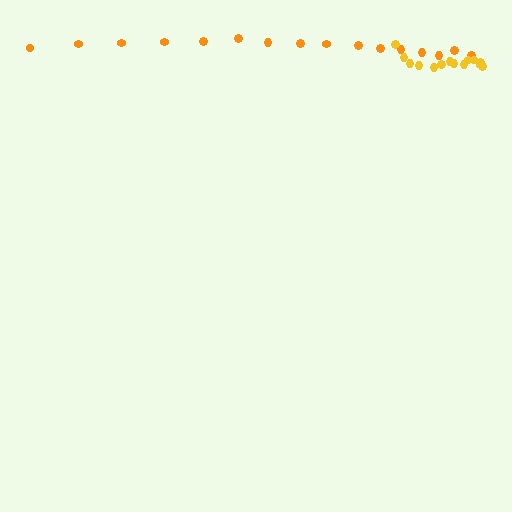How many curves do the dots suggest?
There are 2 distinct paths.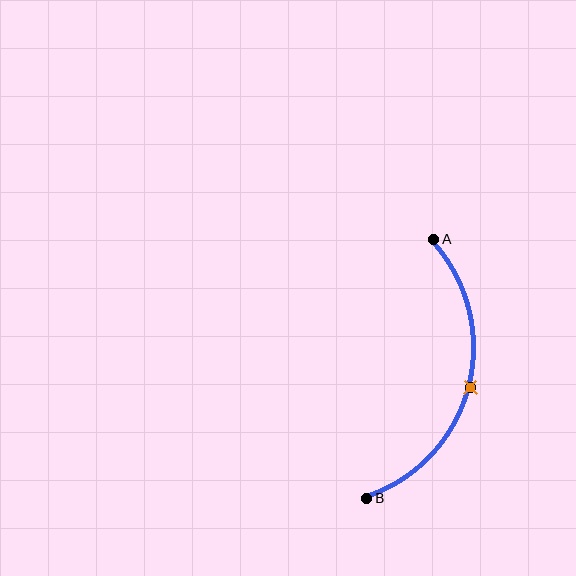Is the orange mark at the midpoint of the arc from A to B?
Yes. The orange mark lies on the arc at equal arc-length from both A and B — it is the arc midpoint.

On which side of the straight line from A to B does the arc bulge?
The arc bulges to the right of the straight line connecting A and B.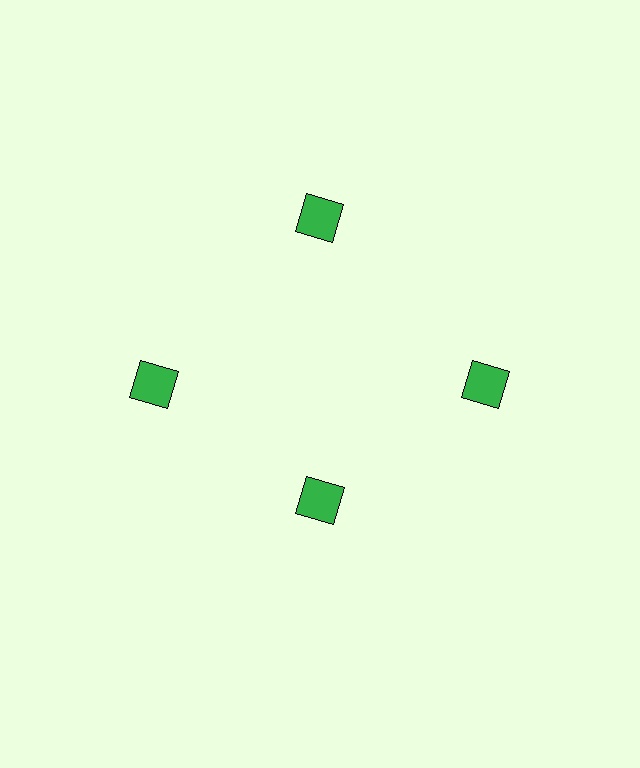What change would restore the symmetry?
The symmetry would be restored by moving it outward, back onto the ring so that all 4 squares sit at equal angles and equal distance from the center.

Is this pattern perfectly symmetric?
No. The 4 green squares are arranged in a ring, but one element near the 6 o'clock position is pulled inward toward the center, breaking the 4-fold rotational symmetry.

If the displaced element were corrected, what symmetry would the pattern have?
It would have 4-fold rotational symmetry — the pattern would map onto itself every 90 degrees.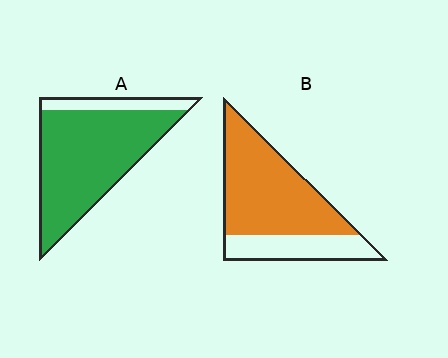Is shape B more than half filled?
Yes.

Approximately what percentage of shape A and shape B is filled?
A is approximately 85% and B is approximately 70%.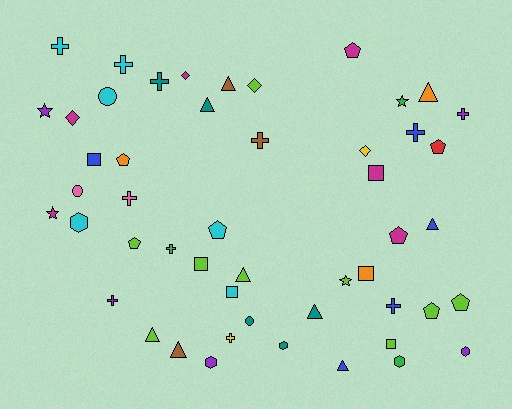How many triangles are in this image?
There are 9 triangles.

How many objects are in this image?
There are 50 objects.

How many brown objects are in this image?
There are 3 brown objects.